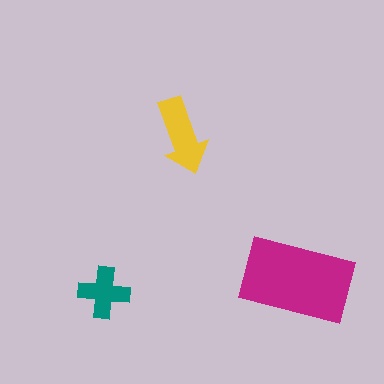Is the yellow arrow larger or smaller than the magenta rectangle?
Smaller.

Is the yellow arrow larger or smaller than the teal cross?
Larger.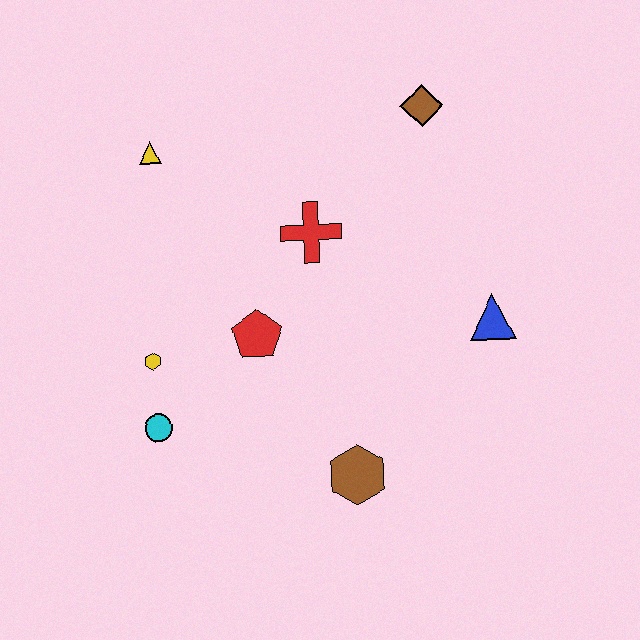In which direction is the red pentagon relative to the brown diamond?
The red pentagon is below the brown diamond.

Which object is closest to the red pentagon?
The yellow hexagon is closest to the red pentagon.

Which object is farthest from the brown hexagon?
The yellow triangle is farthest from the brown hexagon.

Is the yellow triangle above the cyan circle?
Yes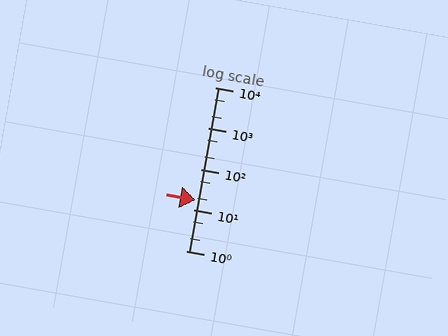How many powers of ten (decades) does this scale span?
The scale spans 4 decades, from 1 to 10000.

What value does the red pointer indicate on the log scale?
The pointer indicates approximately 17.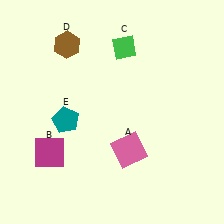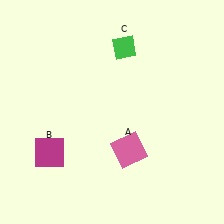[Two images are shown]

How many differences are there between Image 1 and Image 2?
There are 2 differences between the two images.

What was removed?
The brown hexagon (D), the teal pentagon (E) were removed in Image 2.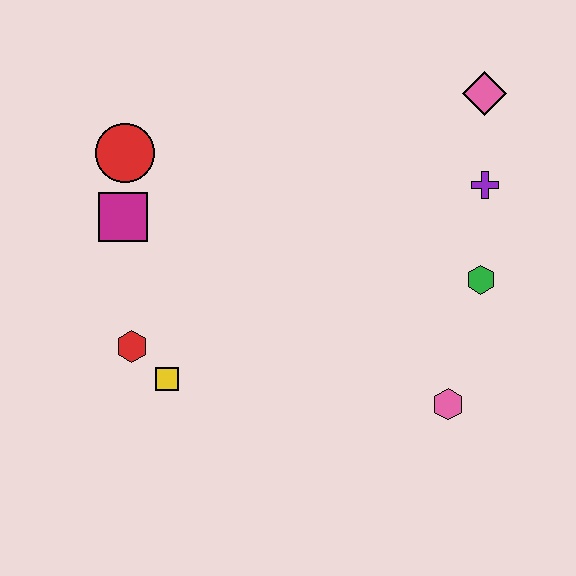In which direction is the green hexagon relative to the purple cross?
The green hexagon is below the purple cross.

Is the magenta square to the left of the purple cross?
Yes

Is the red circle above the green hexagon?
Yes